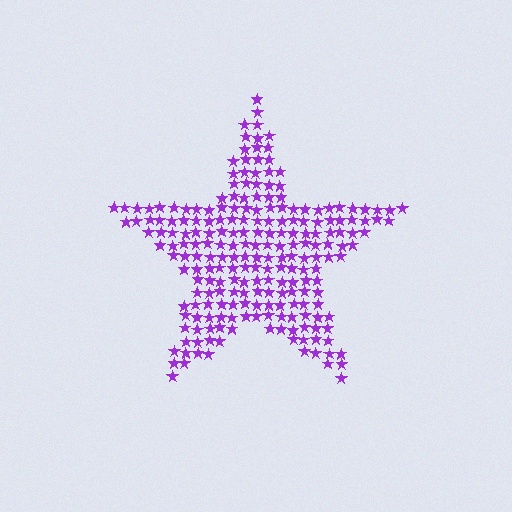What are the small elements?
The small elements are stars.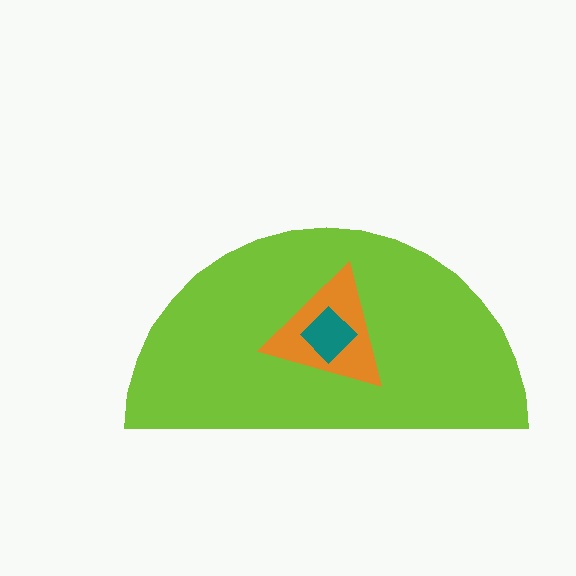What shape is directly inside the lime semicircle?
The orange triangle.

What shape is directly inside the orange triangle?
The teal diamond.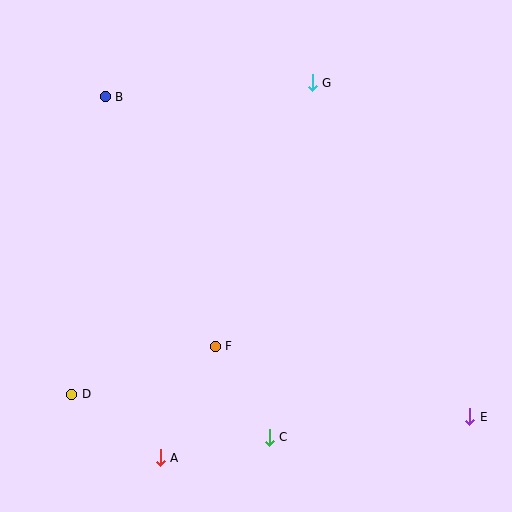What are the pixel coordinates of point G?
Point G is at (312, 83).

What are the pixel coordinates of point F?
Point F is at (215, 347).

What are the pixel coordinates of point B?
Point B is at (105, 97).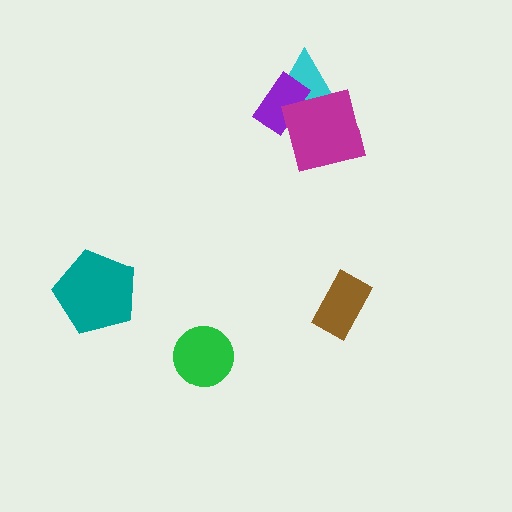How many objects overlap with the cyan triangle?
2 objects overlap with the cyan triangle.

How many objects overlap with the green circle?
0 objects overlap with the green circle.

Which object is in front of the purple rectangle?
The magenta square is in front of the purple rectangle.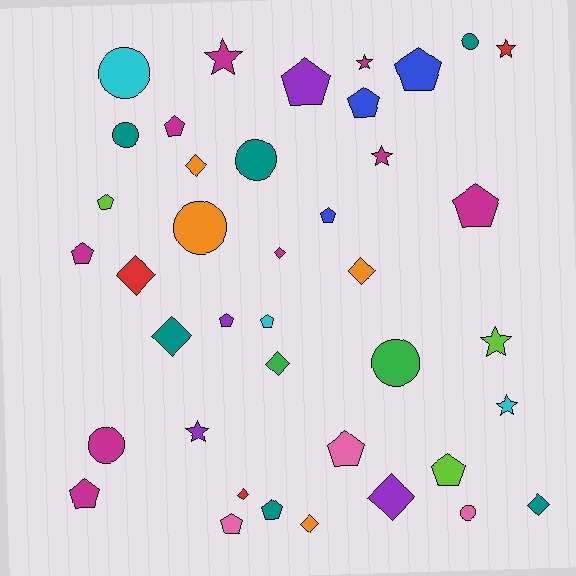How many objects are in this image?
There are 40 objects.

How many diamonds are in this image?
There are 10 diamonds.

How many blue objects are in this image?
There are 3 blue objects.